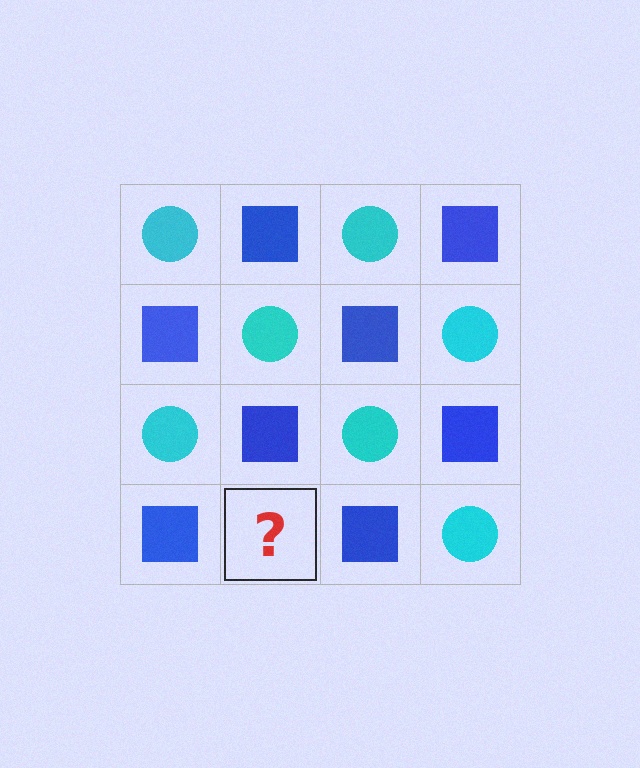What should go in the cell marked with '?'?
The missing cell should contain a cyan circle.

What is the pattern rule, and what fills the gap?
The rule is that it alternates cyan circle and blue square in a checkerboard pattern. The gap should be filled with a cyan circle.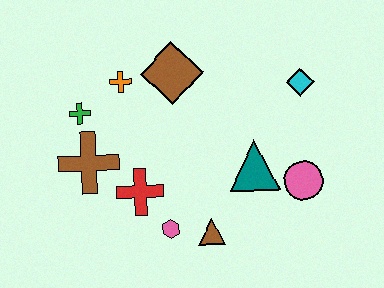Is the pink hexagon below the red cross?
Yes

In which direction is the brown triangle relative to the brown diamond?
The brown triangle is below the brown diamond.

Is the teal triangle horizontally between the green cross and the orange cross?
No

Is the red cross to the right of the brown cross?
Yes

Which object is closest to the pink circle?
The teal triangle is closest to the pink circle.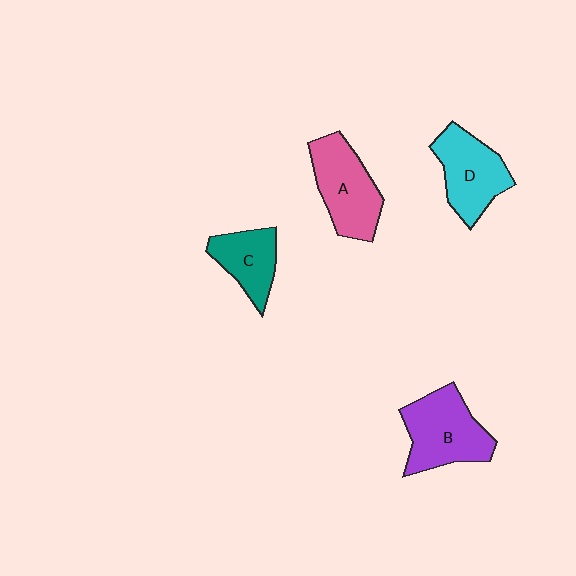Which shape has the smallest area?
Shape C (teal).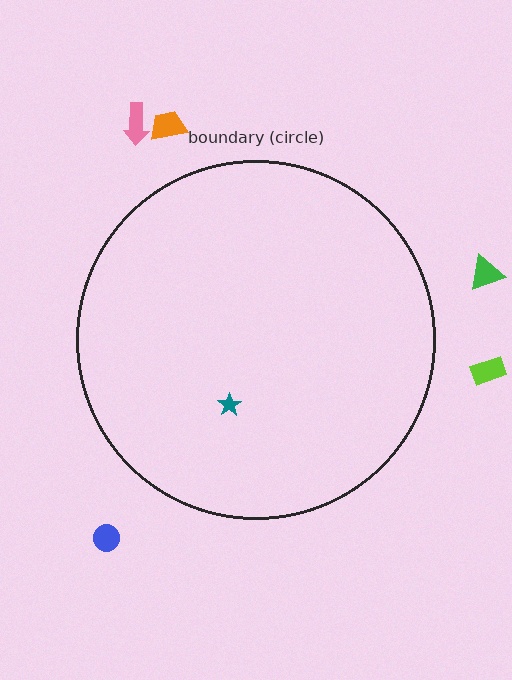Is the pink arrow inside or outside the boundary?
Outside.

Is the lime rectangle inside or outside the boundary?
Outside.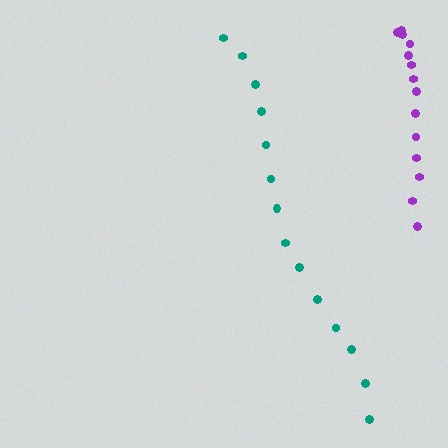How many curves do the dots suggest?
There are 2 distinct paths.